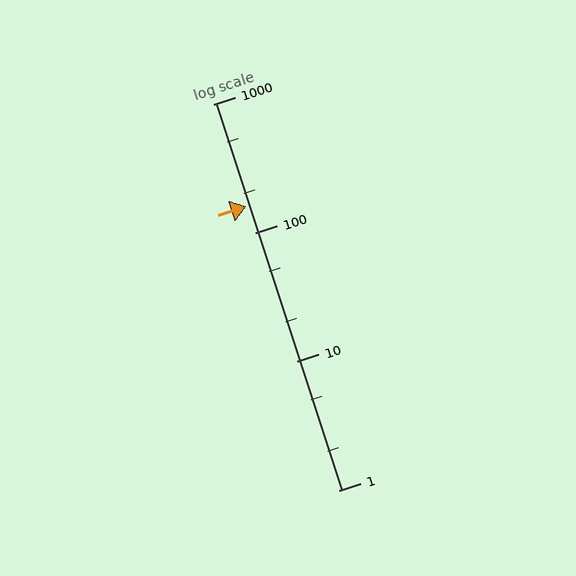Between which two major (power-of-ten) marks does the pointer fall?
The pointer is between 100 and 1000.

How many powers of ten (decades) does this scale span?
The scale spans 3 decades, from 1 to 1000.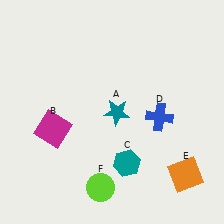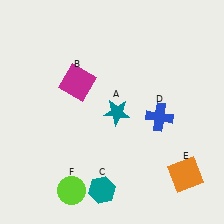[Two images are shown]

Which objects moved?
The objects that moved are: the magenta square (B), the teal hexagon (C), the lime circle (F).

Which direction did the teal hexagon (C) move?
The teal hexagon (C) moved down.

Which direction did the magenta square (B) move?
The magenta square (B) moved up.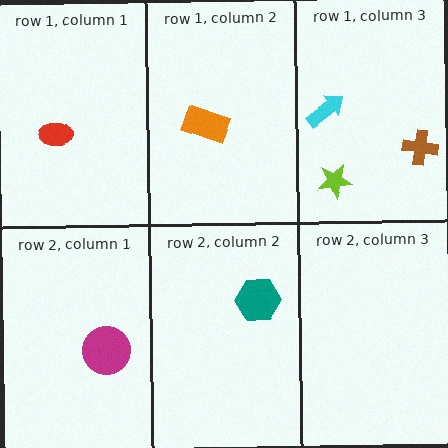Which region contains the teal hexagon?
The row 2, column 2 region.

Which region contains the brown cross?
The row 1, column 3 region.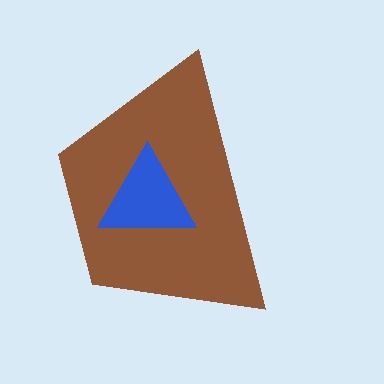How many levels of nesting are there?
2.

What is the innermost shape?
The blue triangle.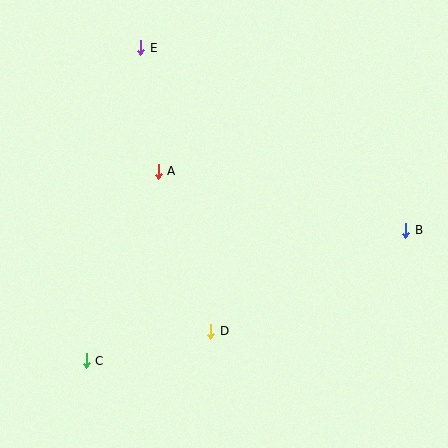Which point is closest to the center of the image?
Point A at (158, 171) is closest to the center.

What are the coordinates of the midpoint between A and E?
The midpoint between A and E is at (149, 109).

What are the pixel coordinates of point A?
Point A is at (158, 171).